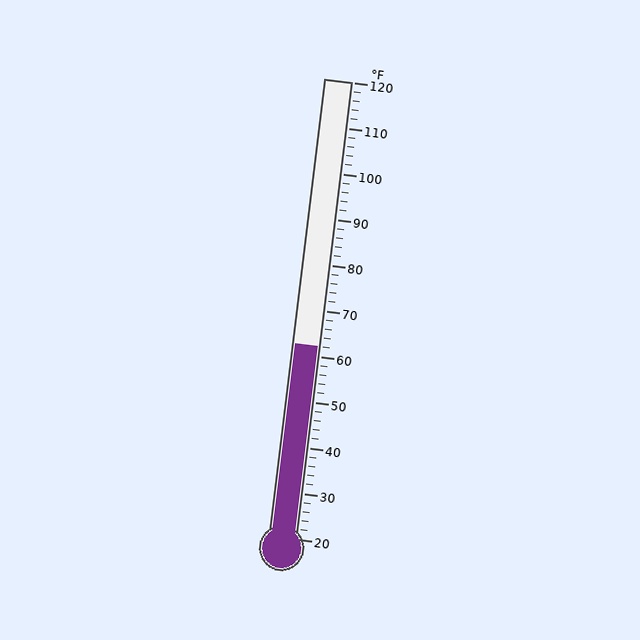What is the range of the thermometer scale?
The thermometer scale ranges from 20°F to 120°F.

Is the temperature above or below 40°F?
The temperature is above 40°F.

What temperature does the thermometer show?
The thermometer shows approximately 62°F.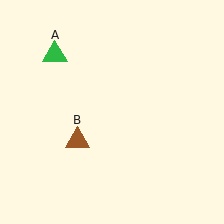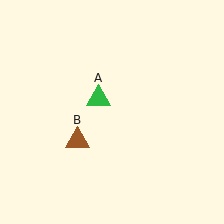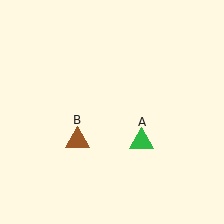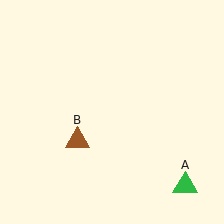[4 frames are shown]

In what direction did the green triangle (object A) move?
The green triangle (object A) moved down and to the right.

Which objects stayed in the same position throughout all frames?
Brown triangle (object B) remained stationary.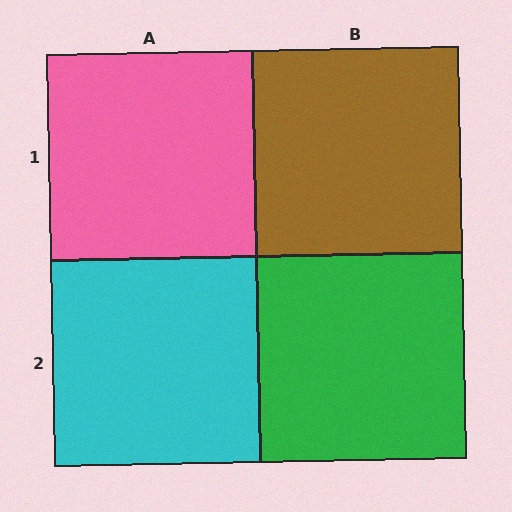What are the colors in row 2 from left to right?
Cyan, green.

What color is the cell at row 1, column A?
Pink.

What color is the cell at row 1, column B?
Brown.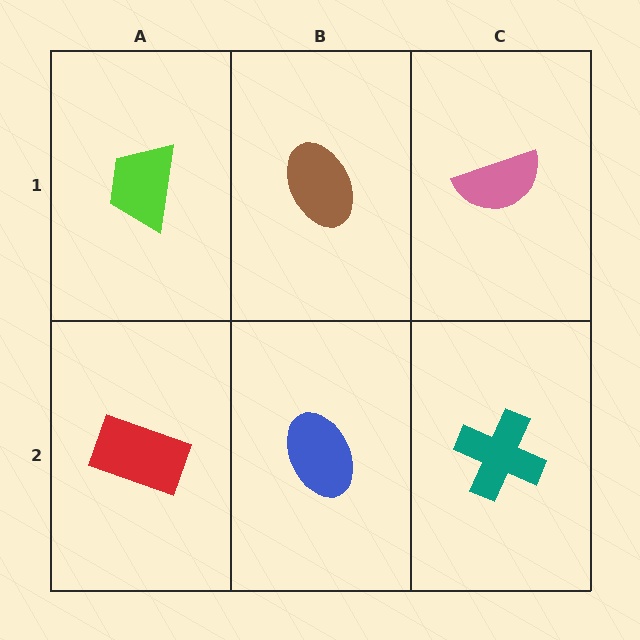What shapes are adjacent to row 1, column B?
A blue ellipse (row 2, column B), a lime trapezoid (row 1, column A), a pink semicircle (row 1, column C).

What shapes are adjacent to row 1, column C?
A teal cross (row 2, column C), a brown ellipse (row 1, column B).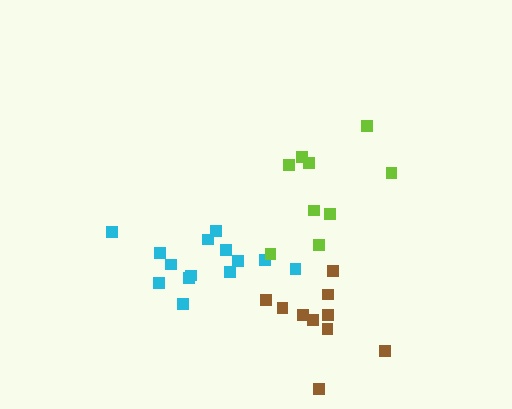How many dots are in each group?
Group 1: 14 dots, Group 2: 9 dots, Group 3: 10 dots (33 total).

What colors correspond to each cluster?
The clusters are colored: cyan, lime, brown.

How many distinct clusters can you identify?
There are 3 distinct clusters.